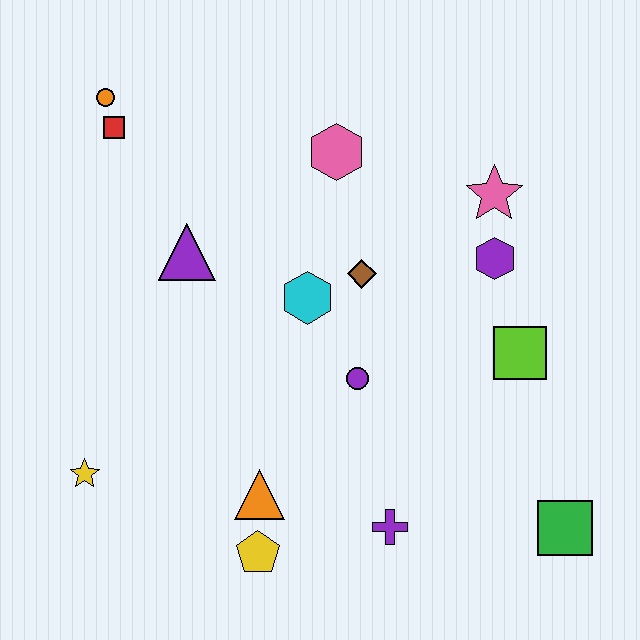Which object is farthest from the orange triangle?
The orange circle is farthest from the orange triangle.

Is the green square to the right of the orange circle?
Yes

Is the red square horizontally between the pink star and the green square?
No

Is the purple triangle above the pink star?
No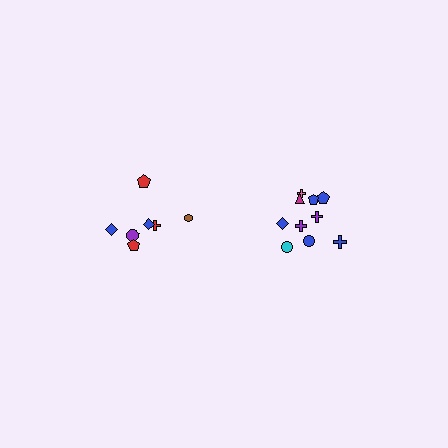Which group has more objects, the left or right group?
The right group.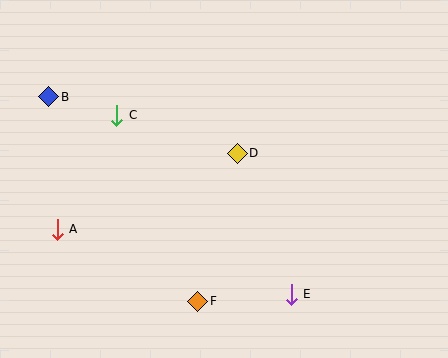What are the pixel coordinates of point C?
Point C is at (117, 115).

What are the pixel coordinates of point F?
Point F is at (198, 301).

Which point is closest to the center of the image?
Point D at (237, 153) is closest to the center.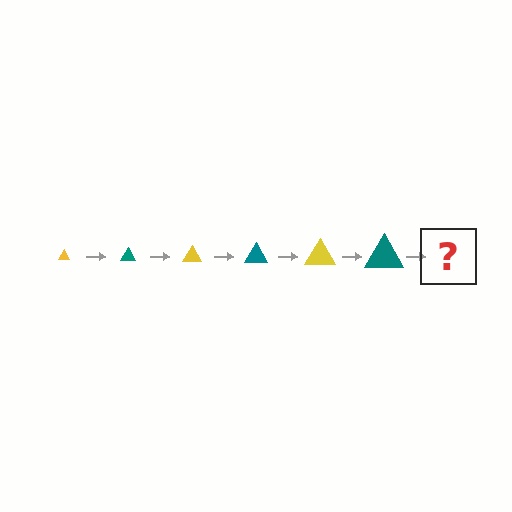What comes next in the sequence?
The next element should be a yellow triangle, larger than the previous one.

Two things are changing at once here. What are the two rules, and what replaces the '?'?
The two rules are that the triangle grows larger each step and the color cycles through yellow and teal. The '?' should be a yellow triangle, larger than the previous one.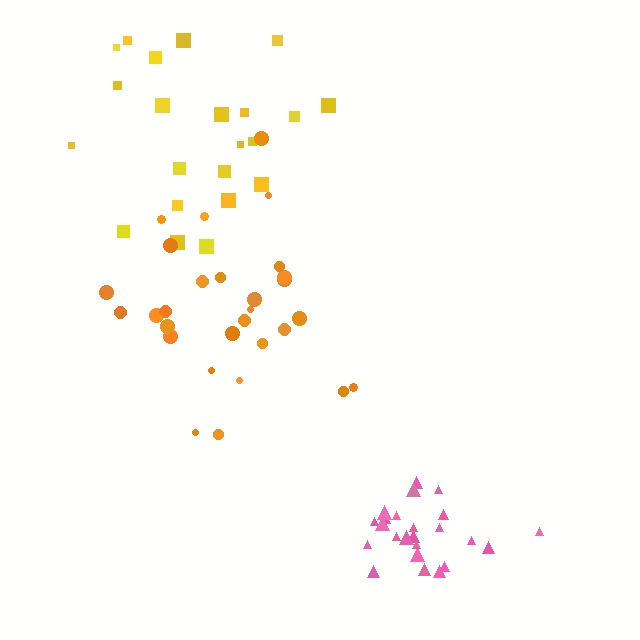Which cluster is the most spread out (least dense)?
Yellow.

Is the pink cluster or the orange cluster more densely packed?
Pink.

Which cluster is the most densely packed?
Pink.